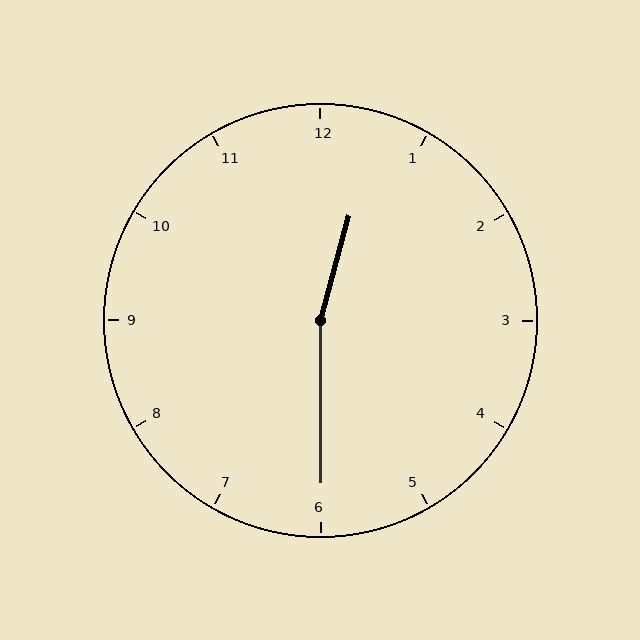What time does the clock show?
12:30.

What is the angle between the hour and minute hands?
Approximately 165 degrees.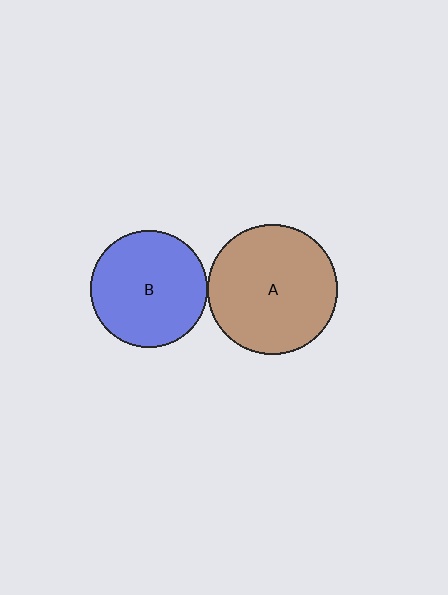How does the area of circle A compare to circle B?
Approximately 1.2 times.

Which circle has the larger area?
Circle A (brown).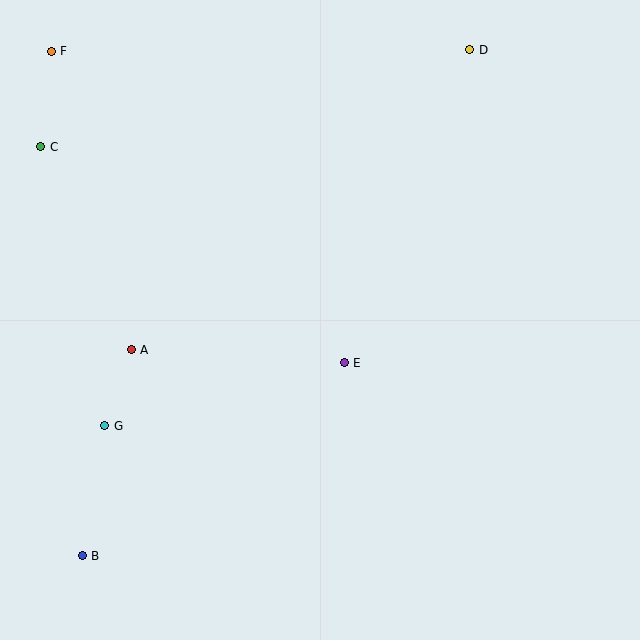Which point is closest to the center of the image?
Point E at (344, 363) is closest to the center.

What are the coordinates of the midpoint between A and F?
The midpoint between A and F is at (91, 200).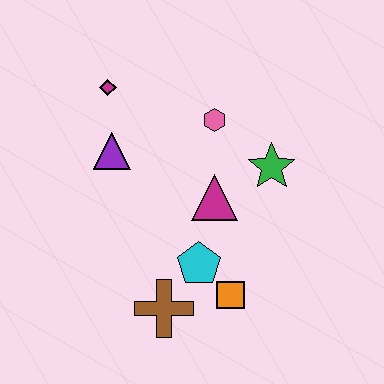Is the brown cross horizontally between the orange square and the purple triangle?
Yes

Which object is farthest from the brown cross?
The magenta diamond is farthest from the brown cross.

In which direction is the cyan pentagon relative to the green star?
The cyan pentagon is below the green star.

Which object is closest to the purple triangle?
The magenta diamond is closest to the purple triangle.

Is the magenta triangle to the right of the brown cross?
Yes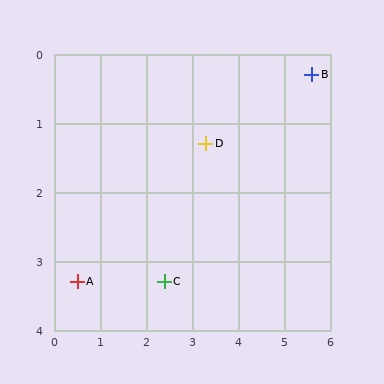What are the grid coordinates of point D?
Point D is at approximately (3.3, 1.3).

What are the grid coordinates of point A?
Point A is at approximately (0.5, 3.3).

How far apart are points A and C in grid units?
Points A and C are about 1.9 grid units apart.